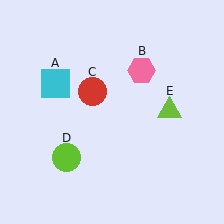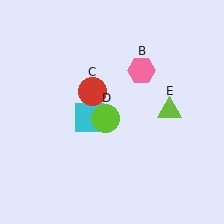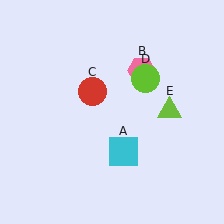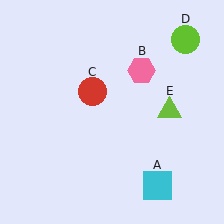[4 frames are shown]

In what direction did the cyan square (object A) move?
The cyan square (object A) moved down and to the right.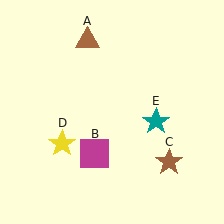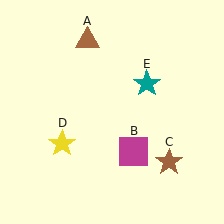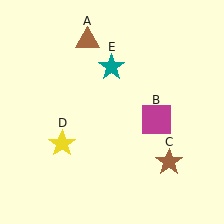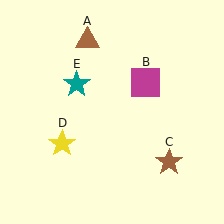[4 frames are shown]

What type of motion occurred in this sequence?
The magenta square (object B), teal star (object E) rotated counterclockwise around the center of the scene.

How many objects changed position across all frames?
2 objects changed position: magenta square (object B), teal star (object E).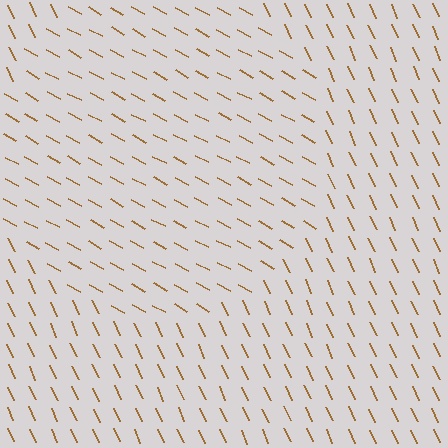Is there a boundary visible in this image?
Yes, there is a texture boundary formed by a change in line orientation.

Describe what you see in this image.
The image is filled with small brown line segments. A circle region in the image has lines oriented differently from the surrounding lines, creating a visible texture boundary.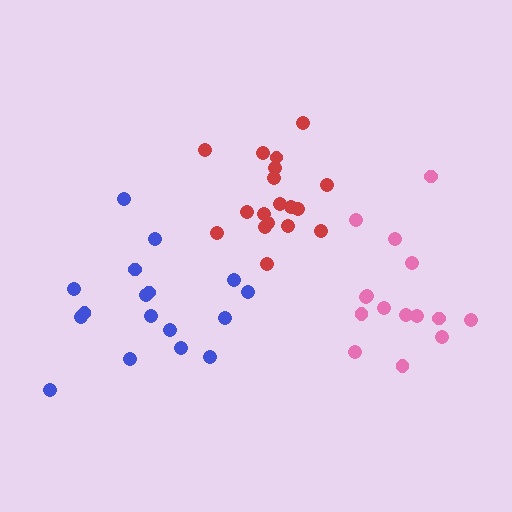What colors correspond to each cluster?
The clusters are colored: pink, blue, red.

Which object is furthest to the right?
The pink cluster is rightmost.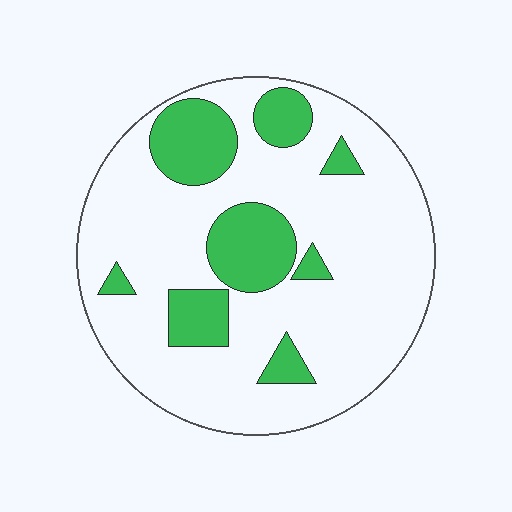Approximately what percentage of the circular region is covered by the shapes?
Approximately 25%.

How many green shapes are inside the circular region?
8.